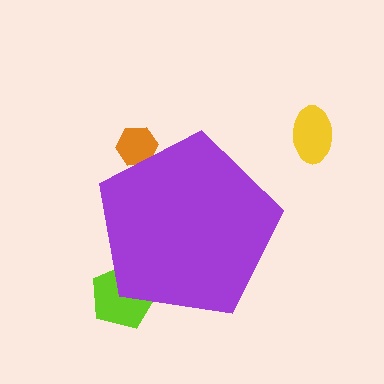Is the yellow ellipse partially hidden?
No, the yellow ellipse is fully visible.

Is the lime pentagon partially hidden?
Yes, the lime pentagon is partially hidden behind the purple pentagon.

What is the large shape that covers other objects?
A purple pentagon.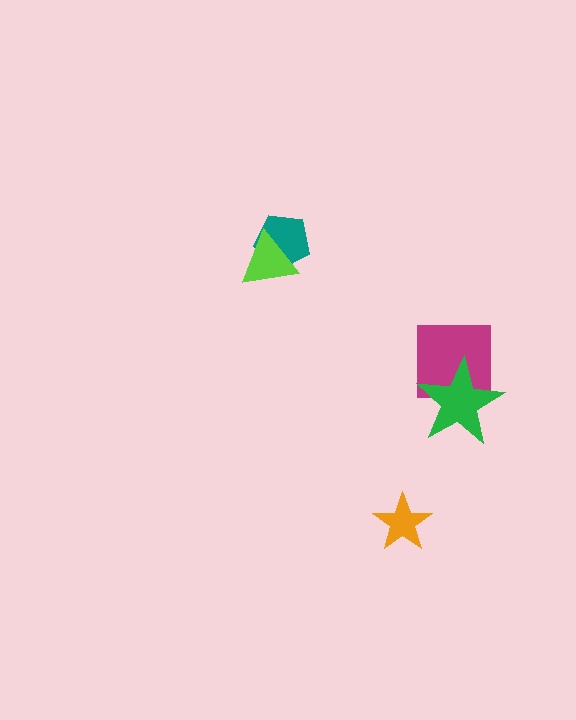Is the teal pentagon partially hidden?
Yes, it is partially covered by another shape.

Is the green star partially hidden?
No, no other shape covers it.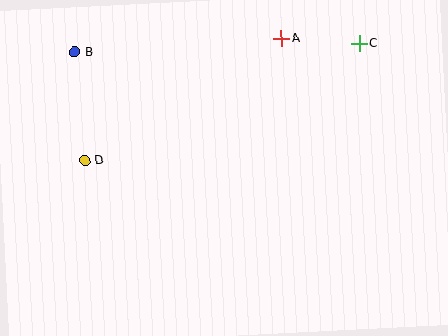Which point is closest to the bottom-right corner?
Point C is closest to the bottom-right corner.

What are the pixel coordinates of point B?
Point B is at (75, 52).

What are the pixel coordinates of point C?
Point C is at (359, 44).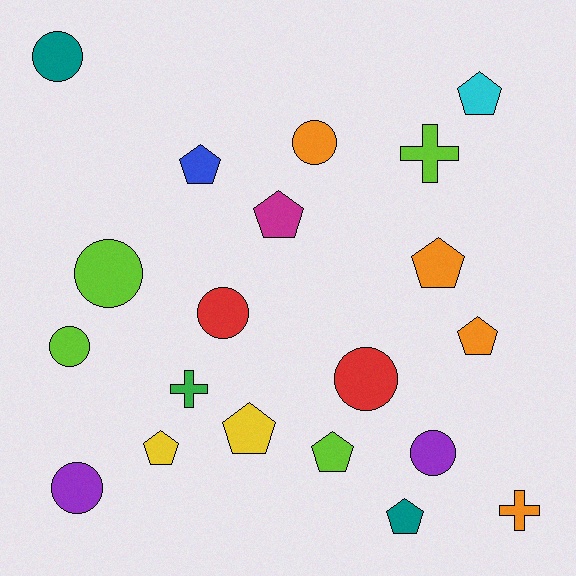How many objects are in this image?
There are 20 objects.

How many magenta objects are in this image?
There is 1 magenta object.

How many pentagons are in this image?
There are 9 pentagons.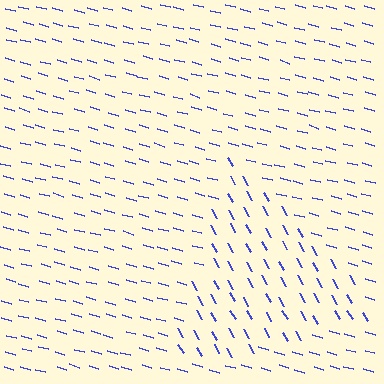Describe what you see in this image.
The image is filled with small blue line segments. A triangle region in the image has lines oriented differently from the surrounding lines, creating a visible texture boundary.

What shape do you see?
I see a triangle.